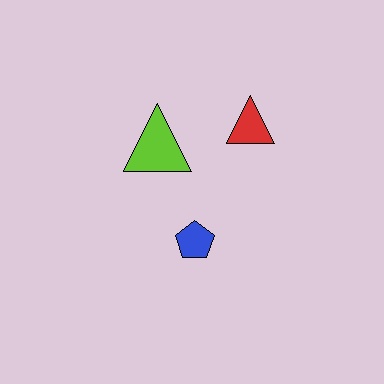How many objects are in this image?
There are 3 objects.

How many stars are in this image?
There are no stars.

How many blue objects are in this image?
There is 1 blue object.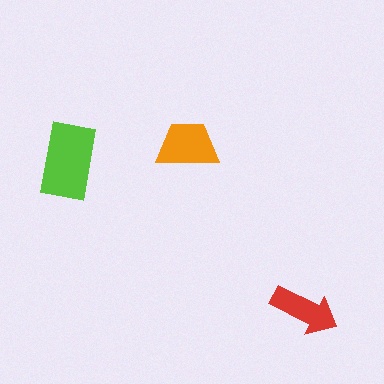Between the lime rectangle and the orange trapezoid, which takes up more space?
The lime rectangle.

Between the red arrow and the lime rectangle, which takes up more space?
The lime rectangle.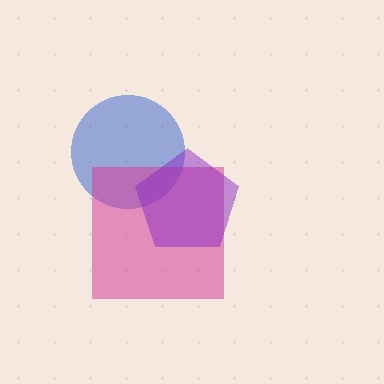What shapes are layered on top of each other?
The layered shapes are: a blue circle, a magenta square, a purple pentagon.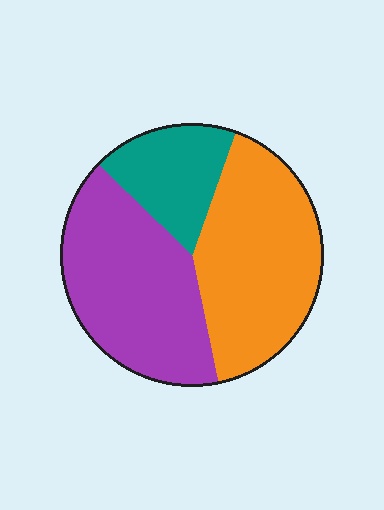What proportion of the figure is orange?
Orange takes up about two fifths (2/5) of the figure.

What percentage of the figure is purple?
Purple takes up about two fifths (2/5) of the figure.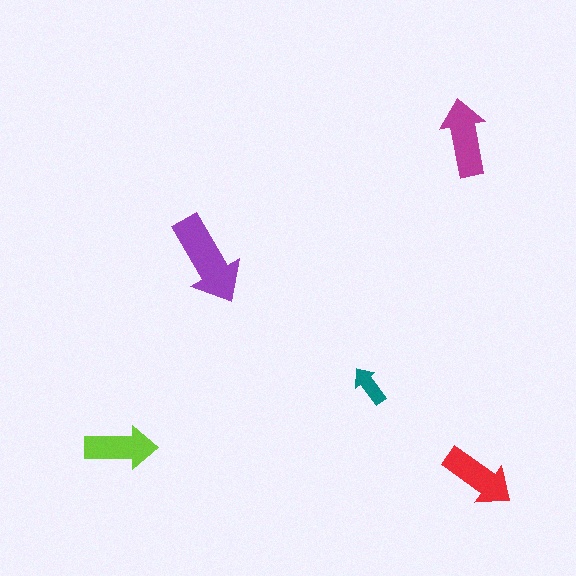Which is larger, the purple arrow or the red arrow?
The purple one.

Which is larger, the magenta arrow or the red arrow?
The magenta one.